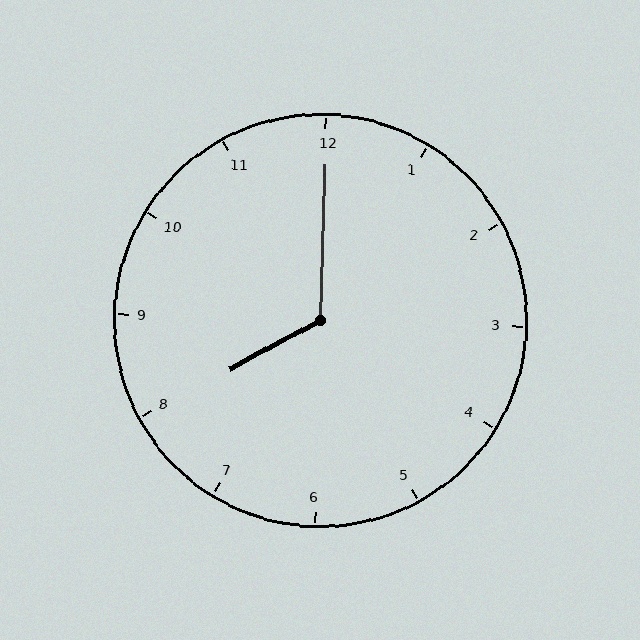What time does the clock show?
8:00.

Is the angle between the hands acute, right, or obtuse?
It is obtuse.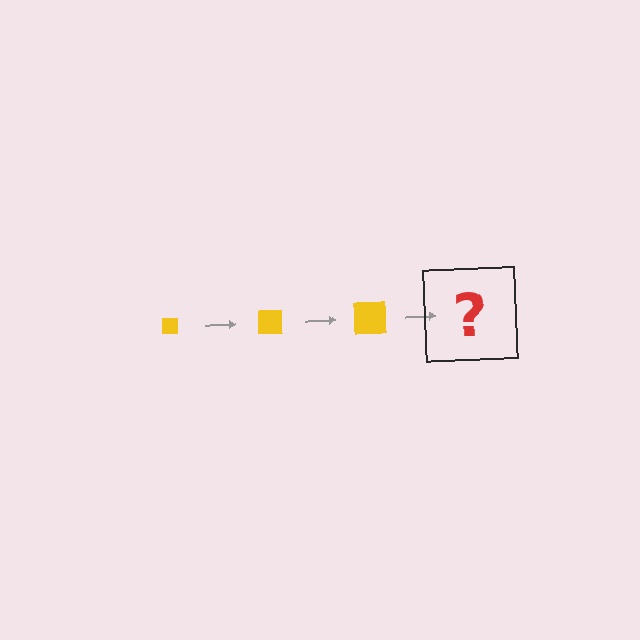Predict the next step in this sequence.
The next step is a yellow square, larger than the previous one.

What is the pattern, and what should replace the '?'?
The pattern is that the square gets progressively larger each step. The '?' should be a yellow square, larger than the previous one.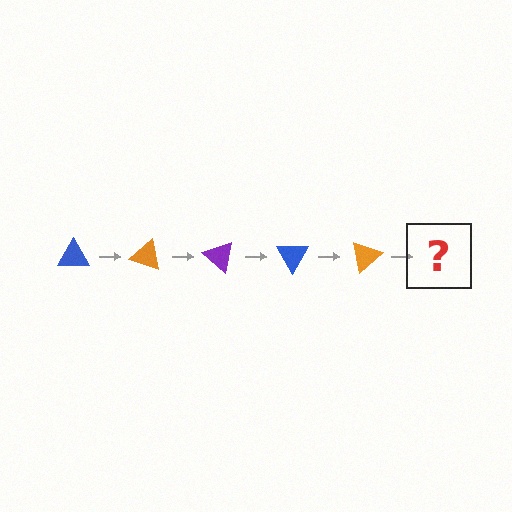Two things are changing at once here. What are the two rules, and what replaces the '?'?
The two rules are that it rotates 20 degrees each step and the color cycles through blue, orange, and purple. The '?' should be a purple triangle, rotated 100 degrees from the start.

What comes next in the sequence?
The next element should be a purple triangle, rotated 100 degrees from the start.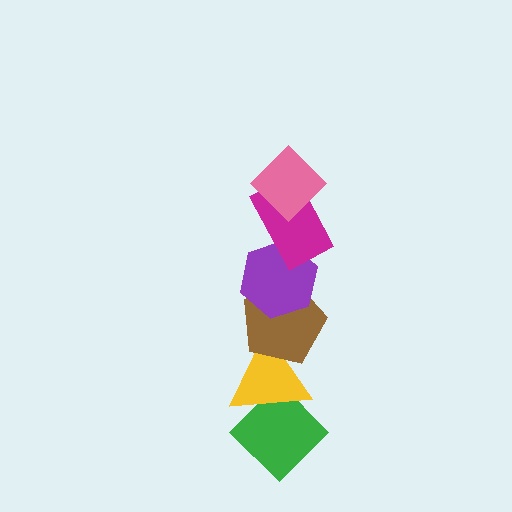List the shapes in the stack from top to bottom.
From top to bottom: the pink diamond, the magenta rectangle, the purple hexagon, the brown pentagon, the yellow triangle, the green diamond.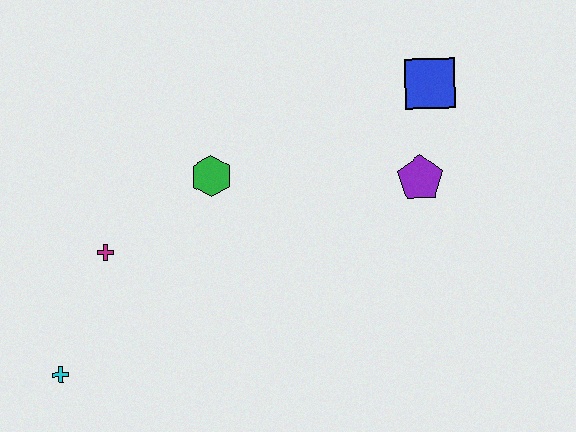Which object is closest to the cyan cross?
The magenta cross is closest to the cyan cross.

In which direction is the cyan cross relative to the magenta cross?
The cyan cross is below the magenta cross.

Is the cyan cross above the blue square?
No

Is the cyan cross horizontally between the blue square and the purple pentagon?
No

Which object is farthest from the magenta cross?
The blue square is farthest from the magenta cross.